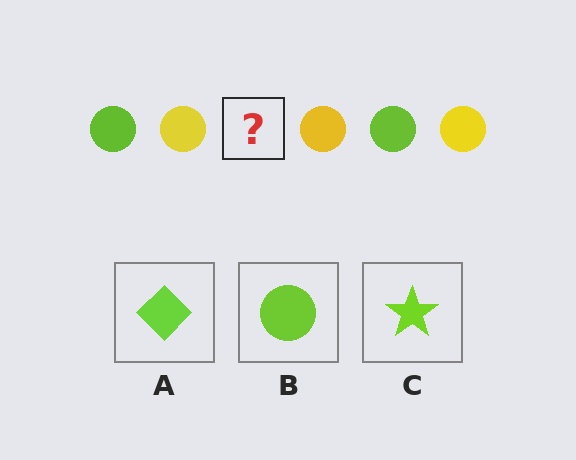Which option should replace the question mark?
Option B.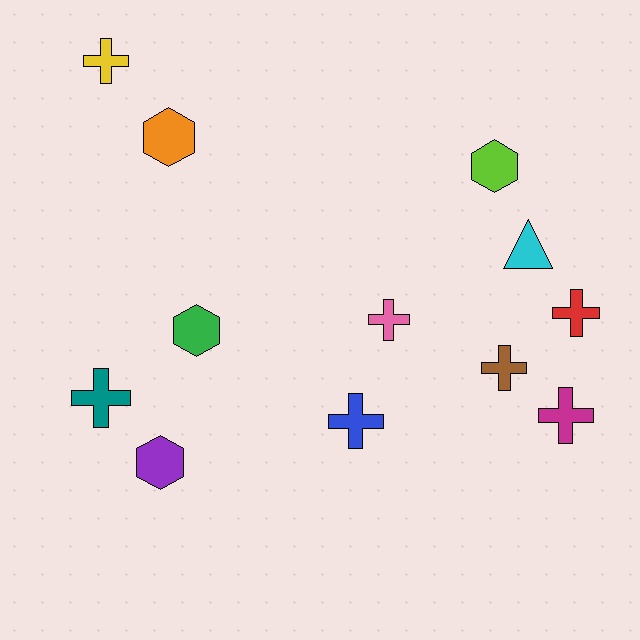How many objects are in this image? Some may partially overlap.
There are 12 objects.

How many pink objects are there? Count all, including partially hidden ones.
There is 1 pink object.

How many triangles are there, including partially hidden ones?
There is 1 triangle.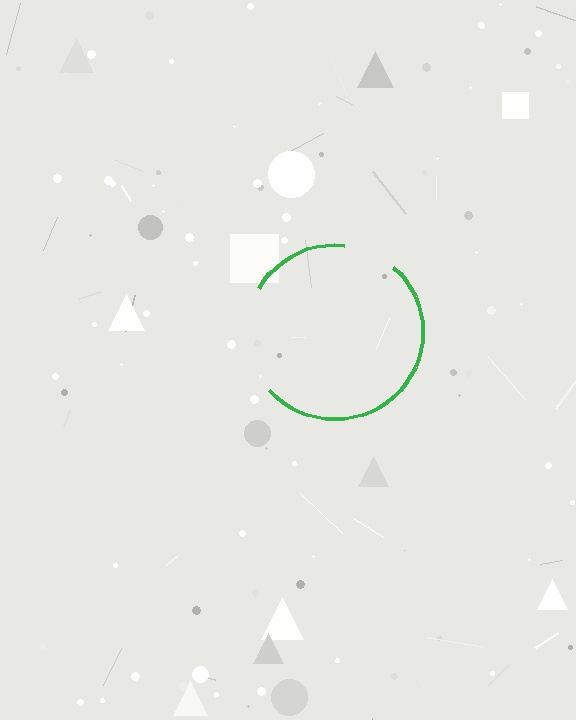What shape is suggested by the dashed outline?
The dashed outline suggests a circle.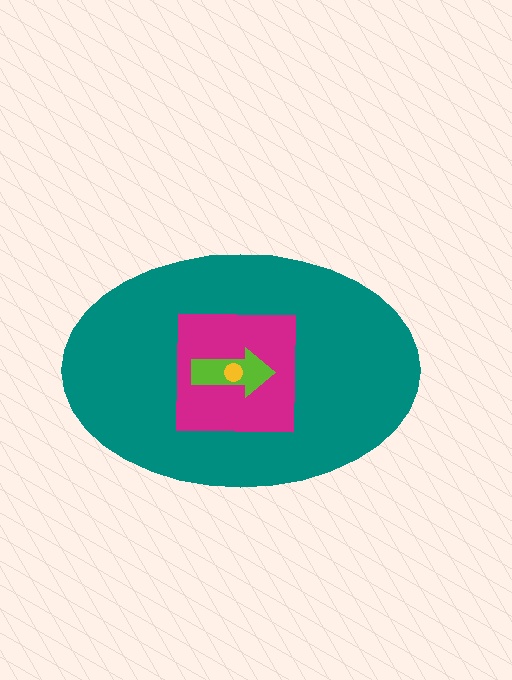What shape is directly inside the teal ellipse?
The magenta square.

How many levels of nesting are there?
4.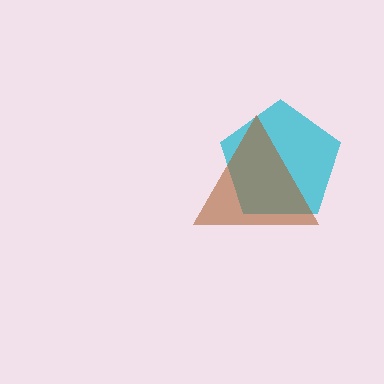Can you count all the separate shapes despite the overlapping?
Yes, there are 2 separate shapes.